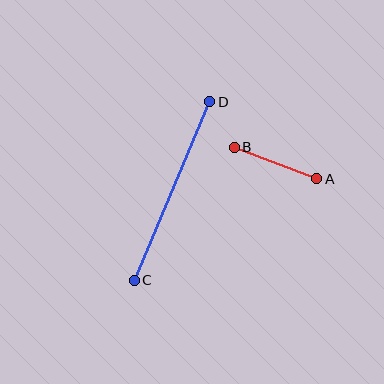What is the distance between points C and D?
The distance is approximately 194 pixels.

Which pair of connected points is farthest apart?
Points C and D are farthest apart.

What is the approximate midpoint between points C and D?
The midpoint is at approximately (172, 191) pixels.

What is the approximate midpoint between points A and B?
The midpoint is at approximately (276, 163) pixels.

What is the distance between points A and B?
The distance is approximately 89 pixels.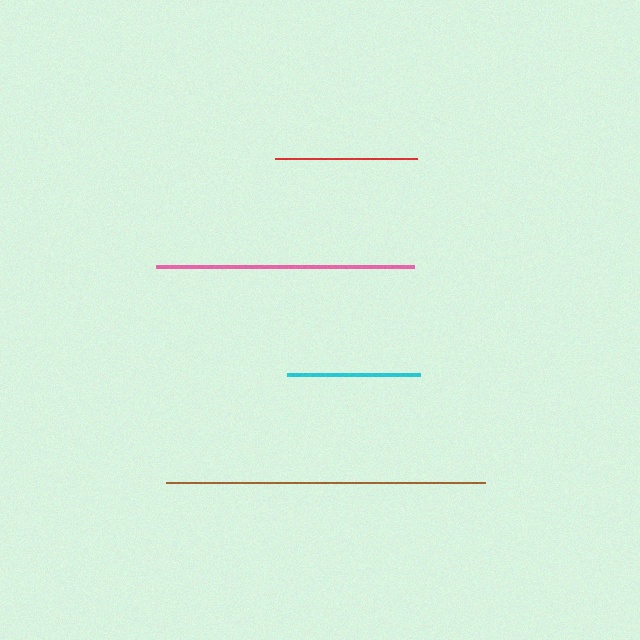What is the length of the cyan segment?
The cyan segment is approximately 133 pixels long.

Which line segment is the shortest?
The cyan line is the shortest at approximately 133 pixels.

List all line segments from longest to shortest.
From longest to shortest: brown, pink, red, cyan.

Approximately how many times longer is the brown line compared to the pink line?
The brown line is approximately 1.2 times the length of the pink line.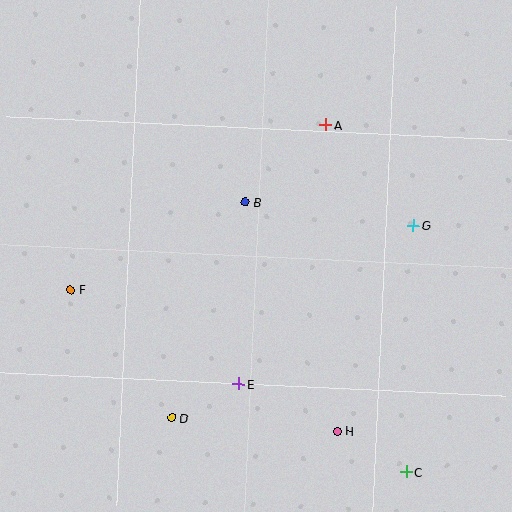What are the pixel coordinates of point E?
Point E is at (239, 384).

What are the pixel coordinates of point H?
Point H is at (337, 431).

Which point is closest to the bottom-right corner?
Point C is closest to the bottom-right corner.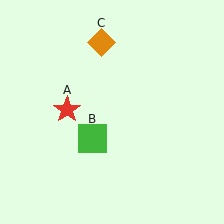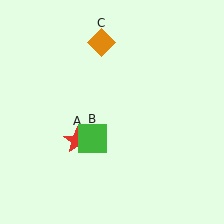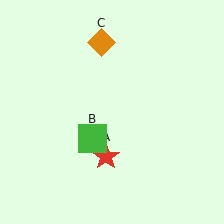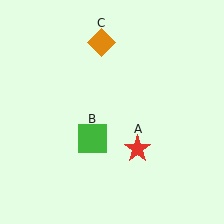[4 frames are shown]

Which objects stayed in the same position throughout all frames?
Green square (object B) and orange diamond (object C) remained stationary.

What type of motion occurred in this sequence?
The red star (object A) rotated counterclockwise around the center of the scene.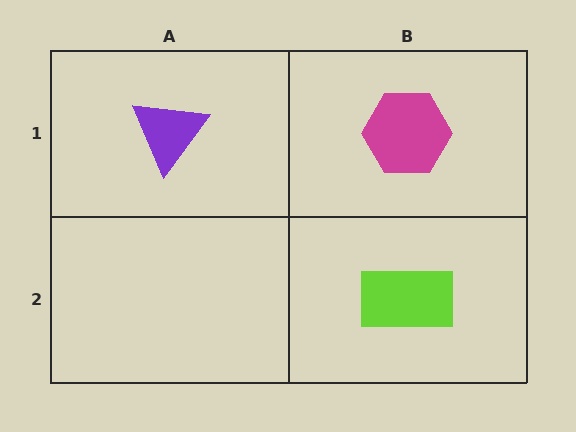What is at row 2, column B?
A lime rectangle.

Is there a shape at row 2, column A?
No, that cell is empty.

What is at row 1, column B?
A magenta hexagon.